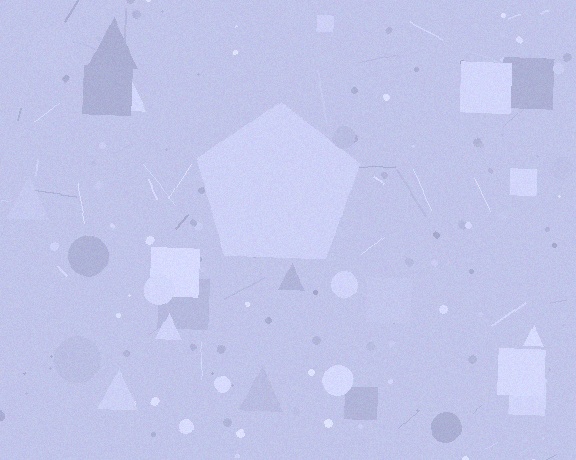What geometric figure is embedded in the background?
A pentagon is embedded in the background.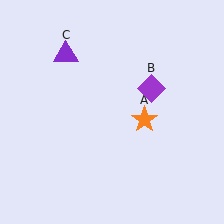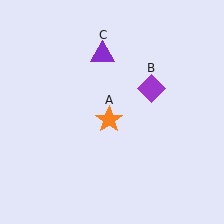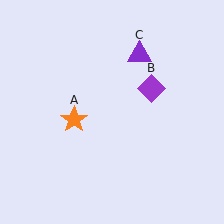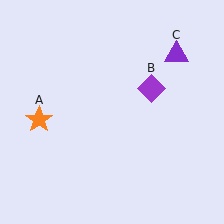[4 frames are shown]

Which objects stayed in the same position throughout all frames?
Purple diamond (object B) remained stationary.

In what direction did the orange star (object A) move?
The orange star (object A) moved left.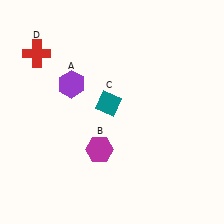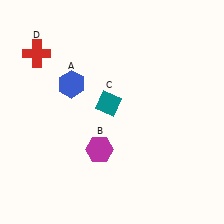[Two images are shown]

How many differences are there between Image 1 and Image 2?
There is 1 difference between the two images.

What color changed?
The hexagon (A) changed from purple in Image 1 to blue in Image 2.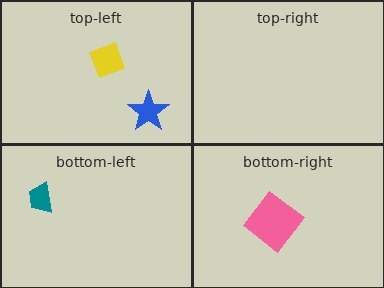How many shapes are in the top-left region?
2.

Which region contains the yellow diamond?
The top-left region.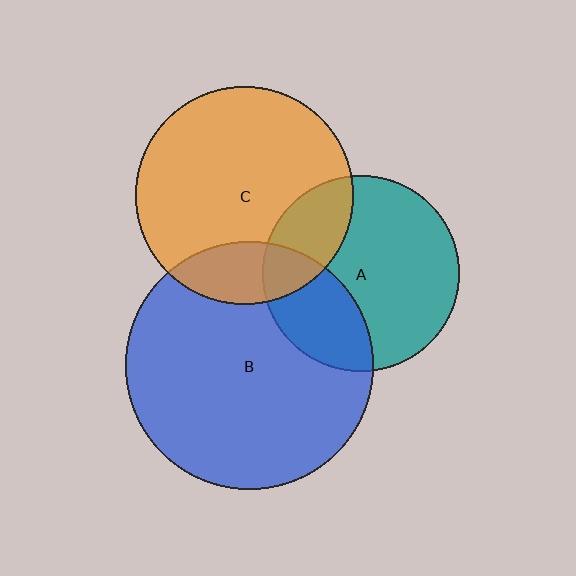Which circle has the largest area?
Circle B (blue).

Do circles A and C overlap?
Yes.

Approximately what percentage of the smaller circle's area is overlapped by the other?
Approximately 25%.